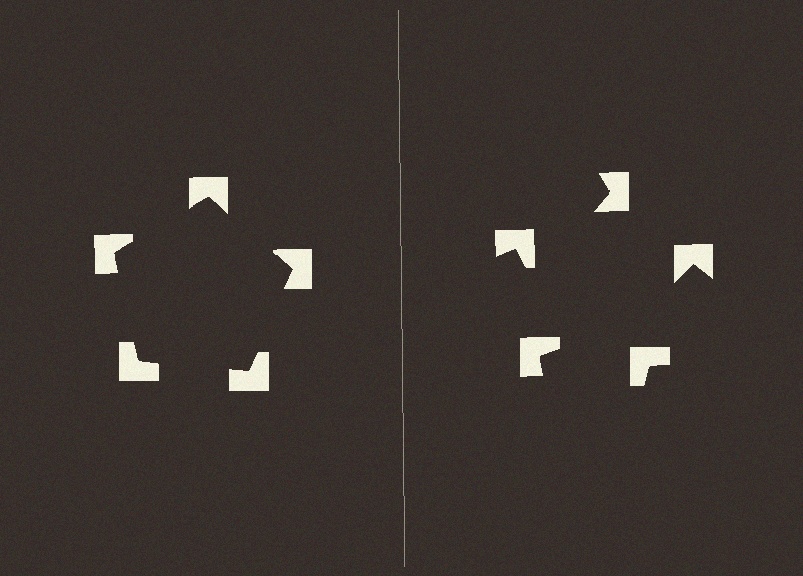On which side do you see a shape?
An illusory pentagon appears on the left side. On the right side the wedge cuts are rotated, so no coherent shape forms.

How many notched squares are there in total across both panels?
10 — 5 on each side.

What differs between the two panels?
The notched squares are positioned identically on both sides; only the wedge orientations differ. On the left they align to a pentagon; on the right they are misaligned.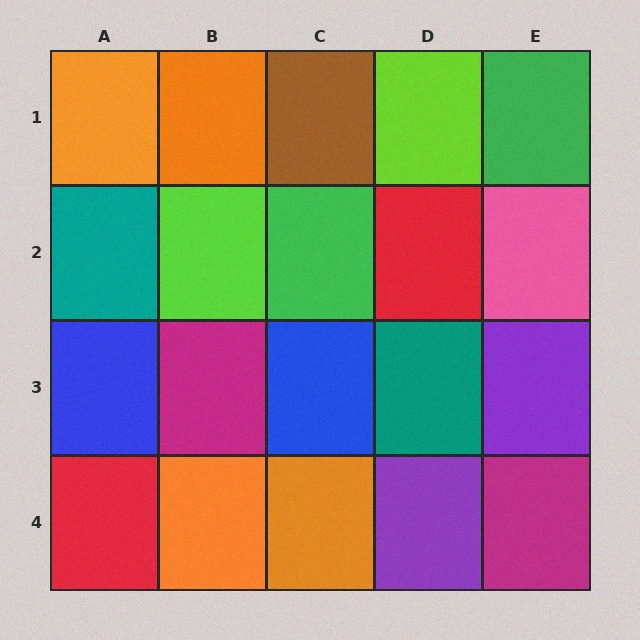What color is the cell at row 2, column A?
Teal.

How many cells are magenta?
2 cells are magenta.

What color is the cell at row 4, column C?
Orange.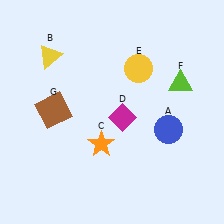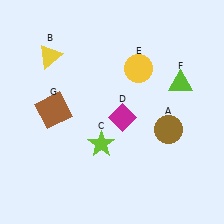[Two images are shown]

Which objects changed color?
A changed from blue to brown. C changed from orange to lime.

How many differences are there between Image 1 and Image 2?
There are 2 differences between the two images.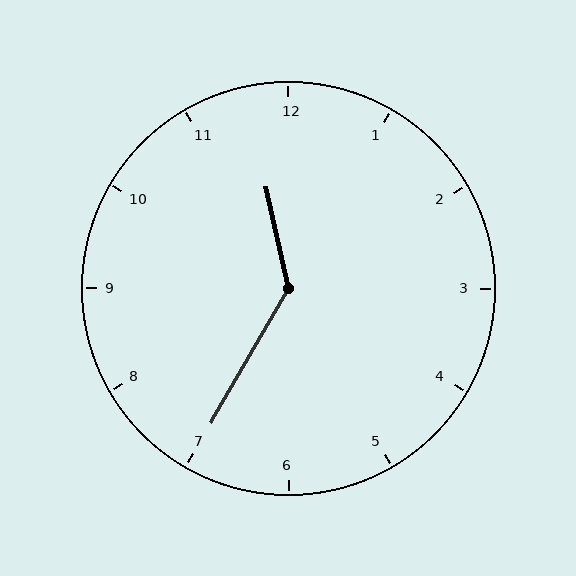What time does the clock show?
11:35.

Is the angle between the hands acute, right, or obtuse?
It is obtuse.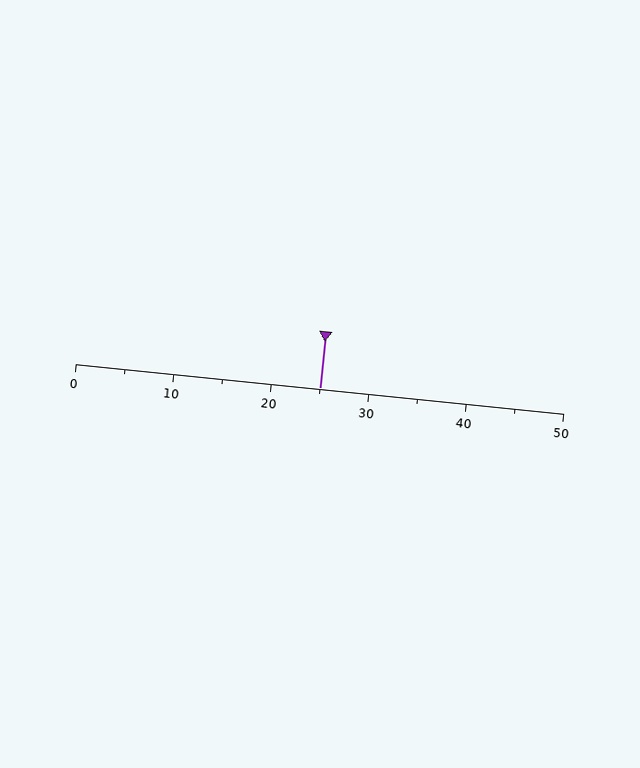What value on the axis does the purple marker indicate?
The marker indicates approximately 25.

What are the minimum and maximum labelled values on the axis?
The axis runs from 0 to 50.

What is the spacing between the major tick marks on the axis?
The major ticks are spaced 10 apart.